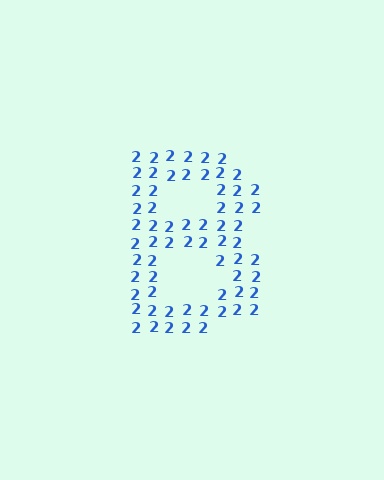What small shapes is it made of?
It is made of small digit 2's.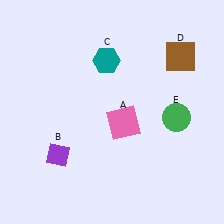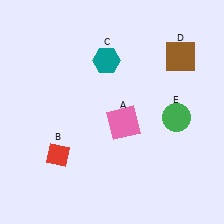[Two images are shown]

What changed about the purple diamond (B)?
In Image 1, B is purple. In Image 2, it changed to red.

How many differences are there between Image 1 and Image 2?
There is 1 difference between the two images.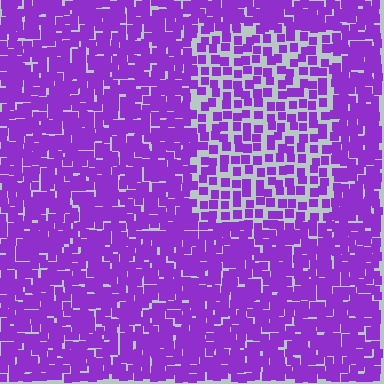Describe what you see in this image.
The image contains small purple elements arranged at two different densities. A rectangle-shaped region is visible where the elements are less densely packed than the surrounding area.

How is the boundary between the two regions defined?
The boundary is defined by a change in element density (approximately 1.9x ratio). All elements are the same color, size, and shape.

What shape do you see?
I see a rectangle.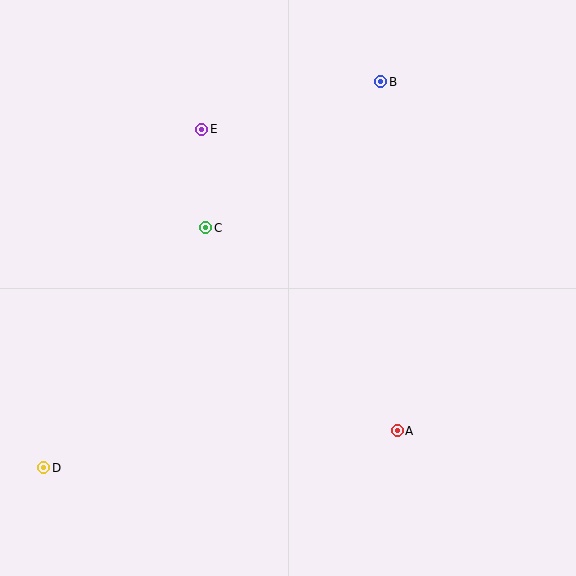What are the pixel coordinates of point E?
Point E is at (202, 129).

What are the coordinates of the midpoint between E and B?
The midpoint between E and B is at (291, 105).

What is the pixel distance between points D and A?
The distance between D and A is 356 pixels.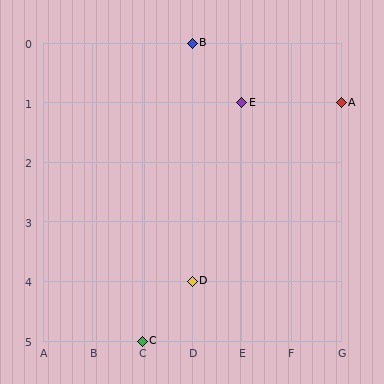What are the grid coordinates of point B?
Point B is at grid coordinates (D, 0).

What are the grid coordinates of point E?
Point E is at grid coordinates (E, 1).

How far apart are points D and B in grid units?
Points D and B are 4 rows apart.